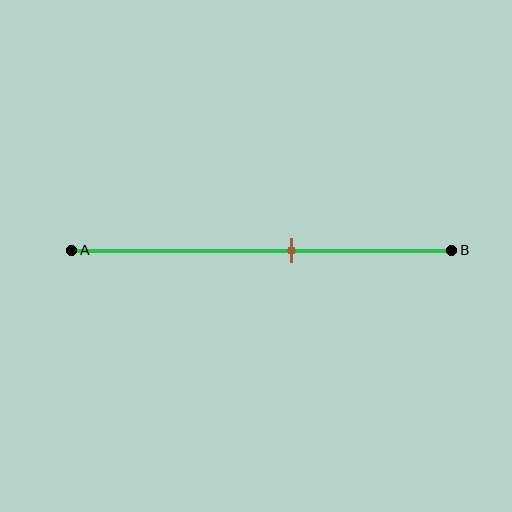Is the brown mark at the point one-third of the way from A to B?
No, the mark is at about 60% from A, not at the 33% one-third point.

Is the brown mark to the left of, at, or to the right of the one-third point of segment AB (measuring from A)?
The brown mark is to the right of the one-third point of segment AB.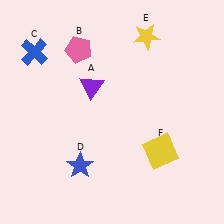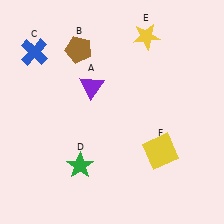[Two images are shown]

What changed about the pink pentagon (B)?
In Image 1, B is pink. In Image 2, it changed to brown.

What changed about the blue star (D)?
In Image 1, D is blue. In Image 2, it changed to green.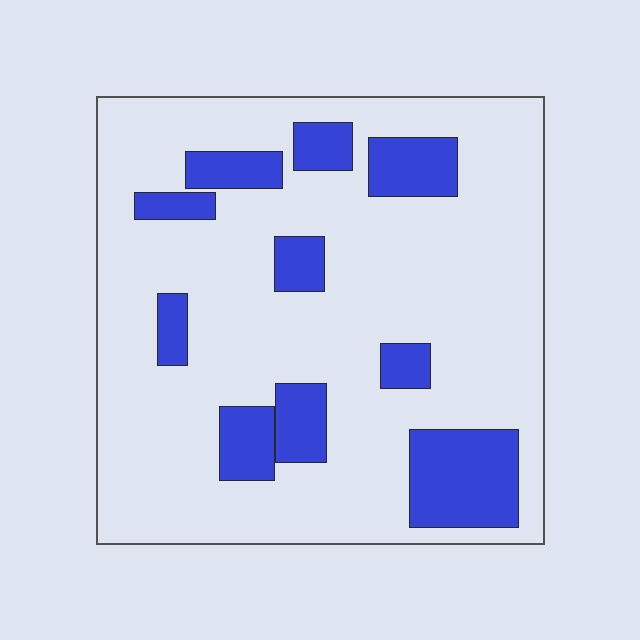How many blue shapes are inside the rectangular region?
10.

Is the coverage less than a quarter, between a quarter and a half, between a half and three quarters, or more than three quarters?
Less than a quarter.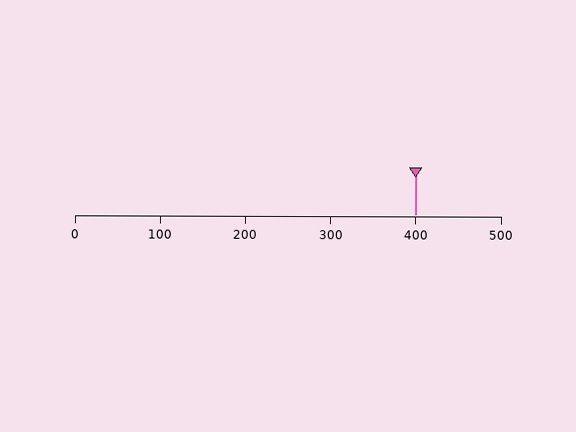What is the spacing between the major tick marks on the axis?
The major ticks are spaced 100 apart.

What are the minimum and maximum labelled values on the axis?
The axis runs from 0 to 500.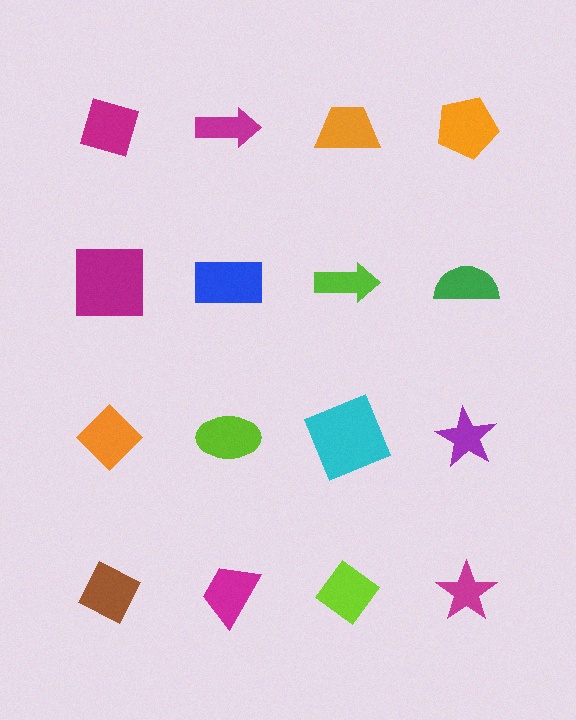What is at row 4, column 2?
A magenta trapezoid.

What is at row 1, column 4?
An orange pentagon.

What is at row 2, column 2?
A blue rectangle.